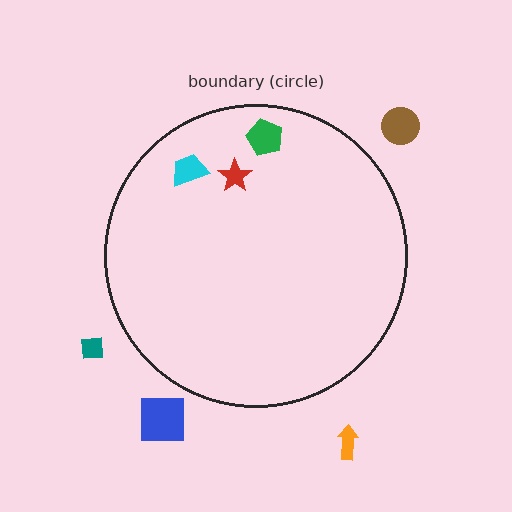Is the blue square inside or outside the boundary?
Outside.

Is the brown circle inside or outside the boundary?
Outside.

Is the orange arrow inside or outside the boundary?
Outside.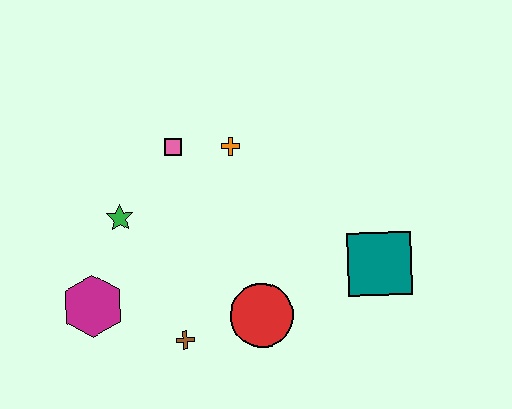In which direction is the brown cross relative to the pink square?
The brown cross is below the pink square.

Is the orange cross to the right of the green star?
Yes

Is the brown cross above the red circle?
No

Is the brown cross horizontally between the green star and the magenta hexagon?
No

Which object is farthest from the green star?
The teal square is farthest from the green star.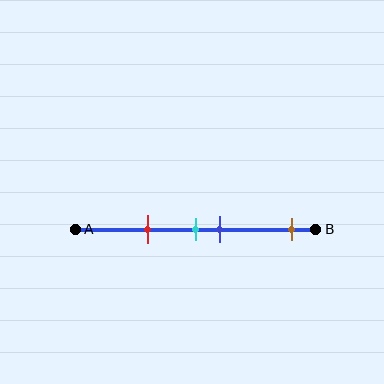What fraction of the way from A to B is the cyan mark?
The cyan mark is approximately 50% (0.5) of the way from A to B.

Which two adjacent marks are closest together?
The cyan and blue marks are the closest adjacent pair.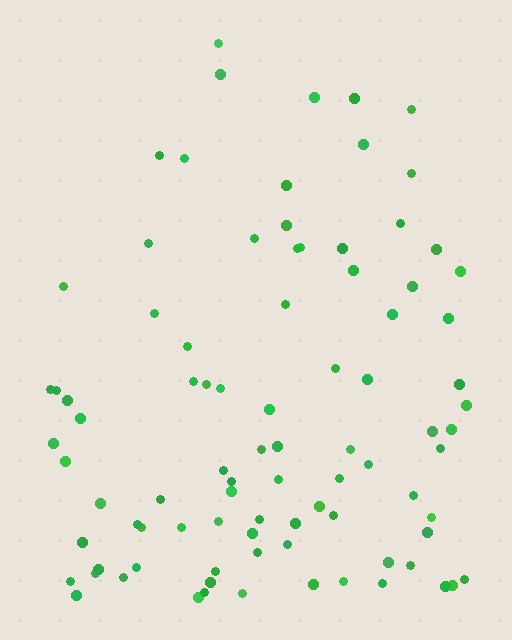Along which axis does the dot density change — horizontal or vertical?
Vertical.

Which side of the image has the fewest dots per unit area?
The top.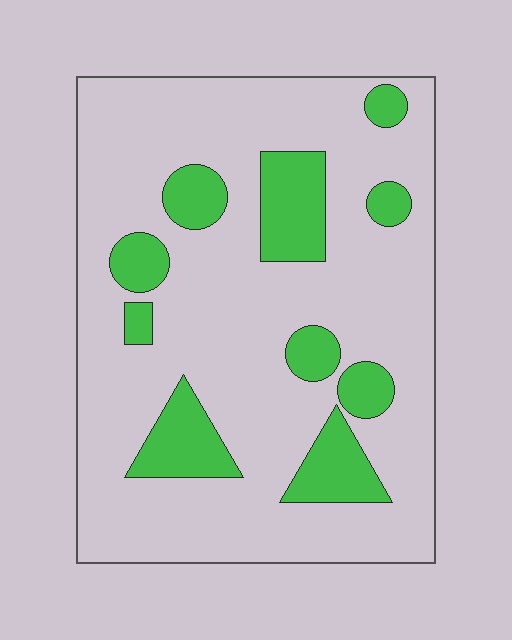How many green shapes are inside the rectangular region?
10.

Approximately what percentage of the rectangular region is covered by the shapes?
Approximately 20%.